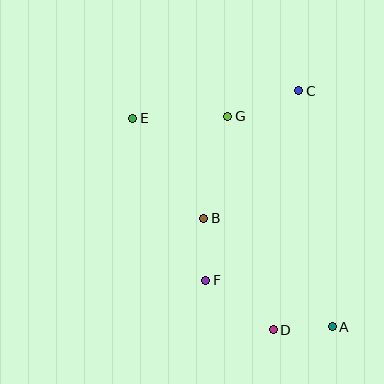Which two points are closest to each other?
Points A and D are closest to each other.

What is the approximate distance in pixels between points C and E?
The distance between C and E is approximately 168 pixels.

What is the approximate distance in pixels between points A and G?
The distance between A and G is approximately 235 pixels.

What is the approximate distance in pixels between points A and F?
The distance between A and F is approximately 135 pixels.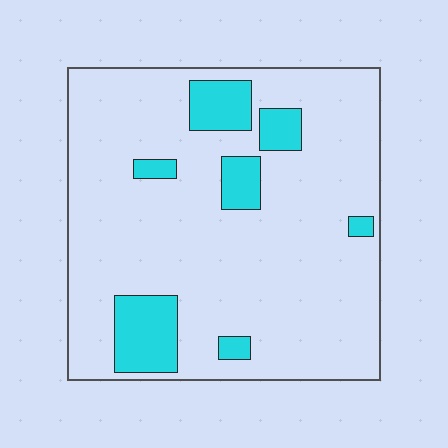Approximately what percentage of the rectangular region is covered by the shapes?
Approximately 15%.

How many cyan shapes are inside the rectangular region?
7.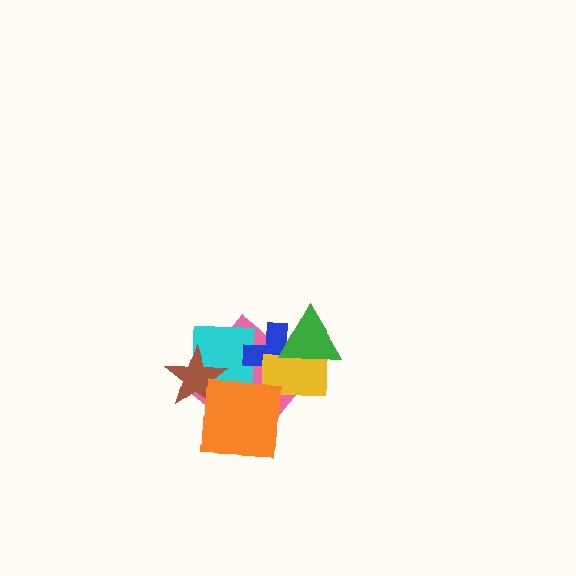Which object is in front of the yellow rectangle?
The green triangle is in front of the yellow rectangle.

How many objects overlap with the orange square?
3 objects overlap with the orange square.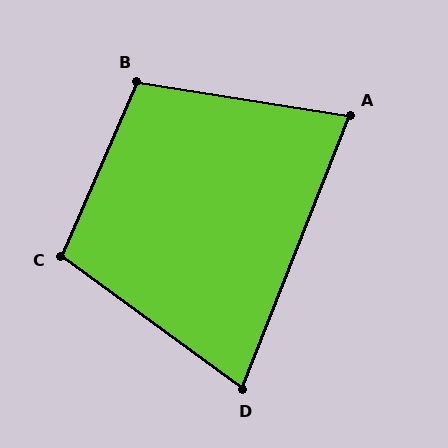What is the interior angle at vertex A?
Approximately 77 degrees (acute).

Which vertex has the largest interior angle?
B, at approximately 105 degrees.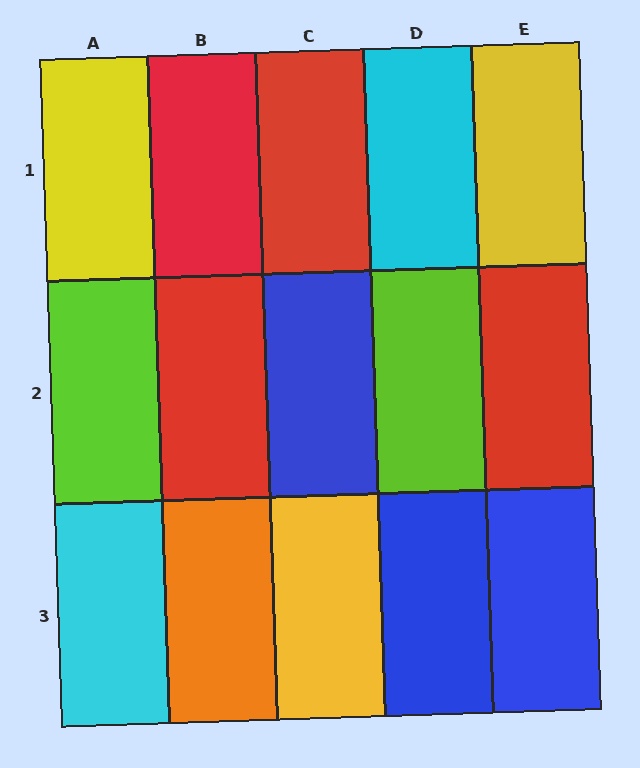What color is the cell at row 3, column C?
Yellow.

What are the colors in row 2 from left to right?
Lime, red, blue, lime, red.